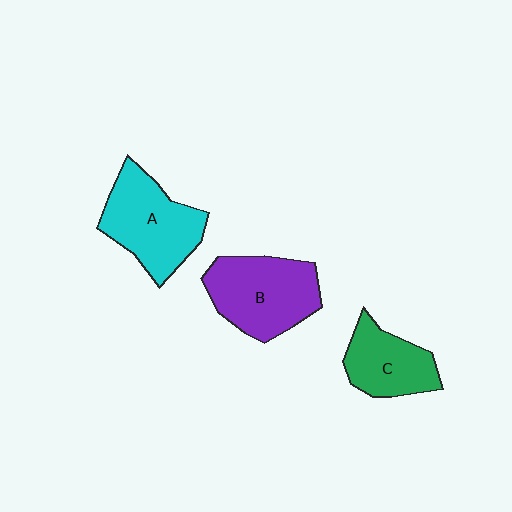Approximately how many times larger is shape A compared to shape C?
Approximately 1.4 times.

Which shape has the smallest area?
Shape C (green).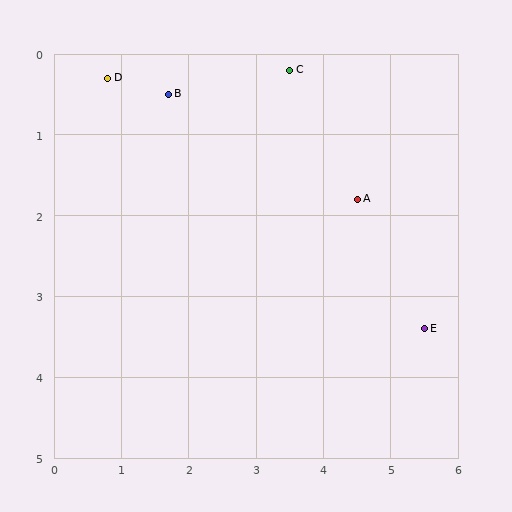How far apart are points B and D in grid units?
Points B and D are about 0.9 grid units apart.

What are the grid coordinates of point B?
Point B is at approximately (1.7, 0.5).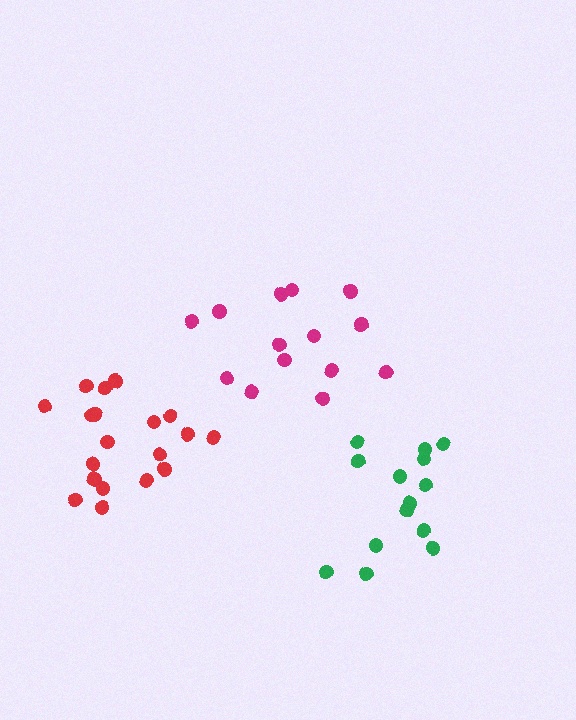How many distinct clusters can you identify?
There are 3 distinct clusters.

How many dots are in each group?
Group 1: 14 dots, Group 2: 14 dots, Group 3: 19 dots (47 total).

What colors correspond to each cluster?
The clusters are colored: green, magenta, red.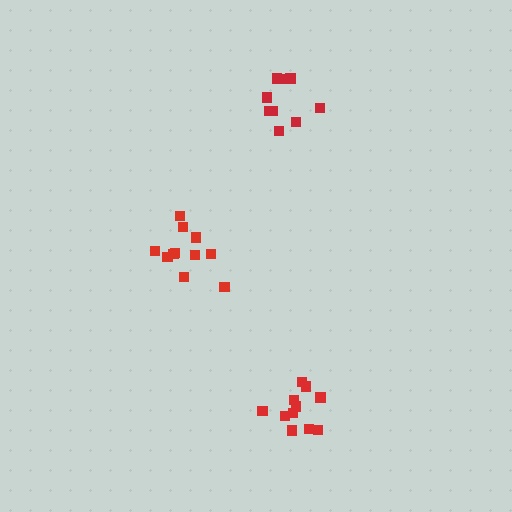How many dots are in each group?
Group 1: 11 dots, Group 2: 9 dots, Group 3: 11 dots (31 total).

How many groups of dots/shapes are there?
There are 3 groups.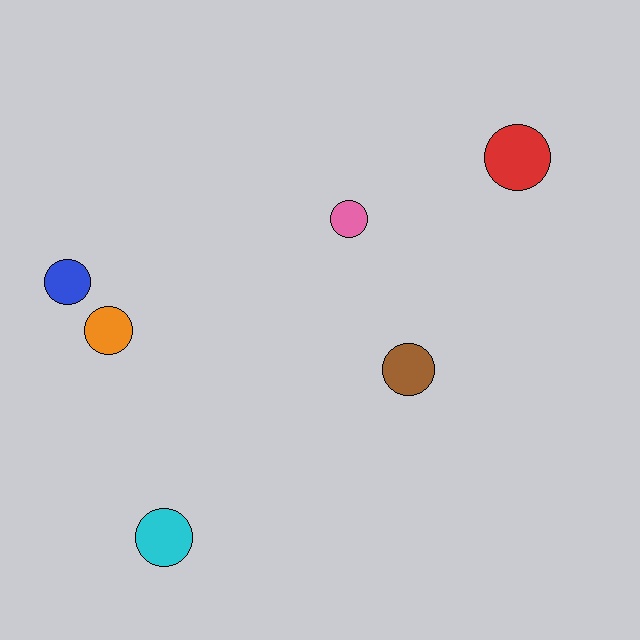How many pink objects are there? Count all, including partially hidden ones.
There is 1 pink object.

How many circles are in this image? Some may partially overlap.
There are 6 circles.